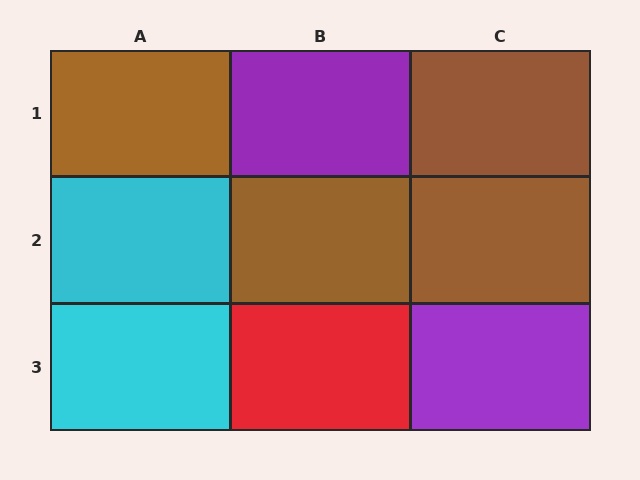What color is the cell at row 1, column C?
Brown.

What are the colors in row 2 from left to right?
Cyan, brown, brown.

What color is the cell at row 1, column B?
Purple.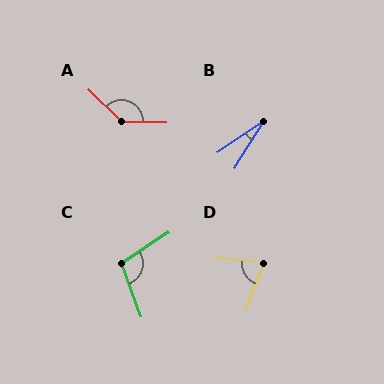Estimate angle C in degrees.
Approximately 104 degrees.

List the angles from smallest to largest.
B (25°), D (75°), C (104°), A (137°).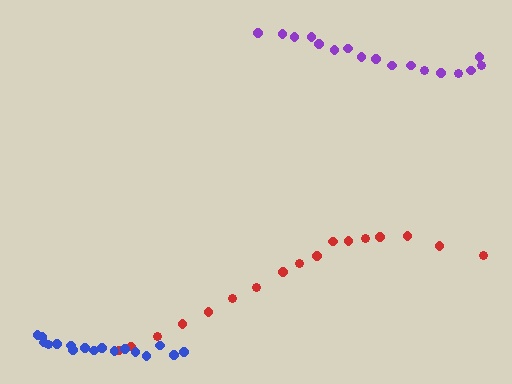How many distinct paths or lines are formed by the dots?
There are 3 distinct paths.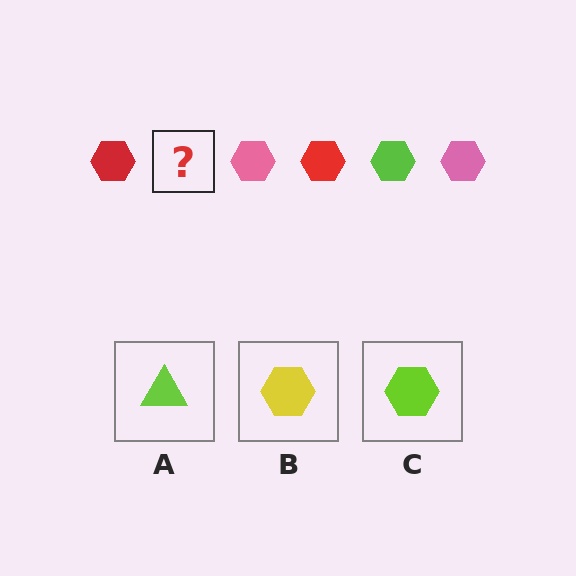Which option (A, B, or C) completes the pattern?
C.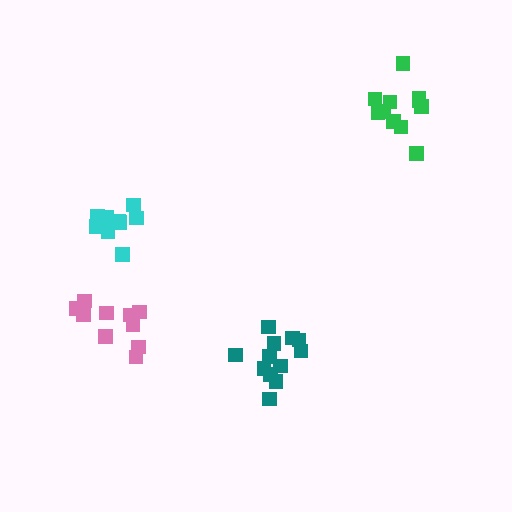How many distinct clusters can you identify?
There are 4 distinct clusters.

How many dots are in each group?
Group 1: 12 dots, Group 2: 11 dots, Group 3: 9 dots, Group 4: 10 dots (42 total).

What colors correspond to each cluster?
The clusters are colored: teal, green, cyan, pink.